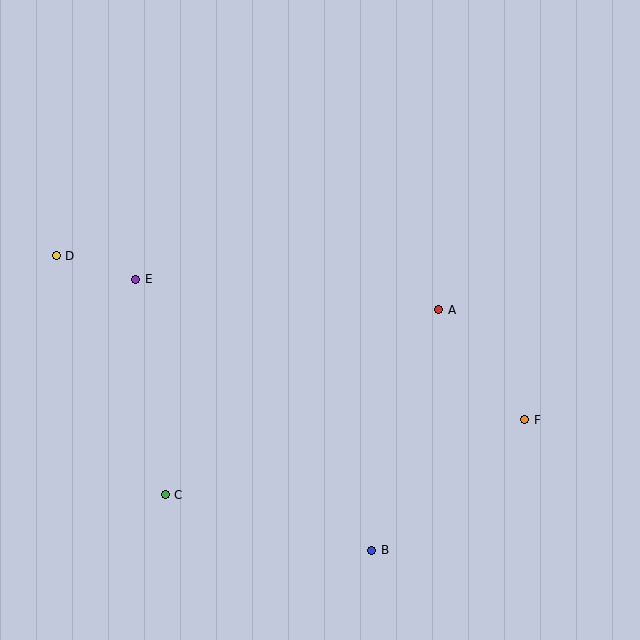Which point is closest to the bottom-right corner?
Point F is closest to the bottom-right corner.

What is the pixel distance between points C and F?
The distance between C and F is 367 pixels.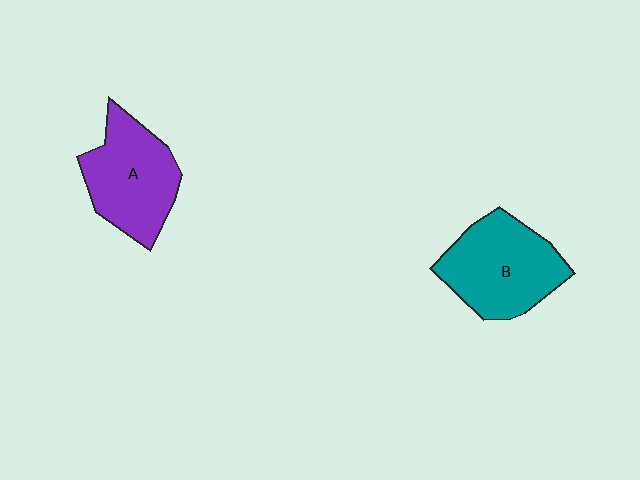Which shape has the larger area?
Shape B (teal).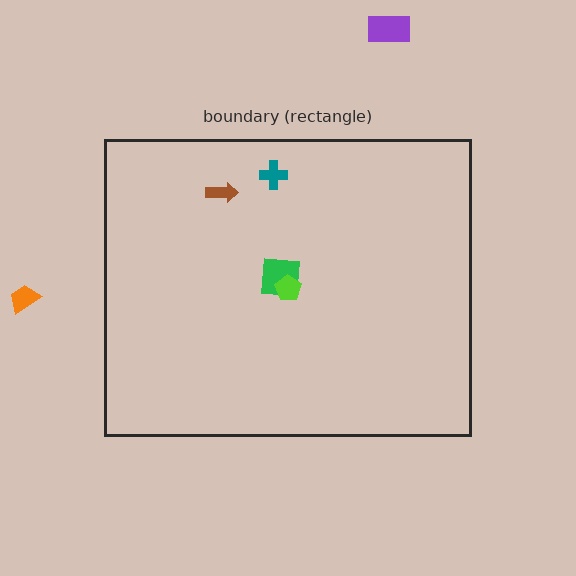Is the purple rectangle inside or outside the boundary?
Outside.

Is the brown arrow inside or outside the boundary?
Inside.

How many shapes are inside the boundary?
4 inside, 2 outside.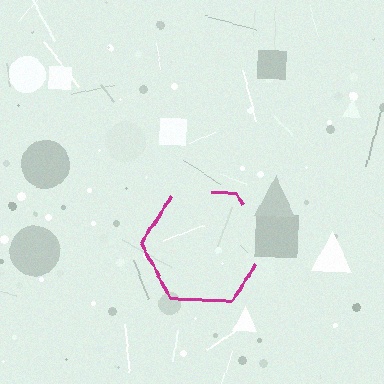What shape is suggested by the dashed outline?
The dashed outline suggests a hexagon.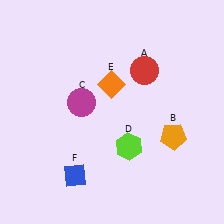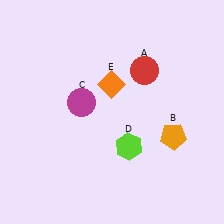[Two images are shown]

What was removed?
The blue diamond (F) was removed in Image 2.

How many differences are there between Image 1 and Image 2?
There is 1 difference between the two images.